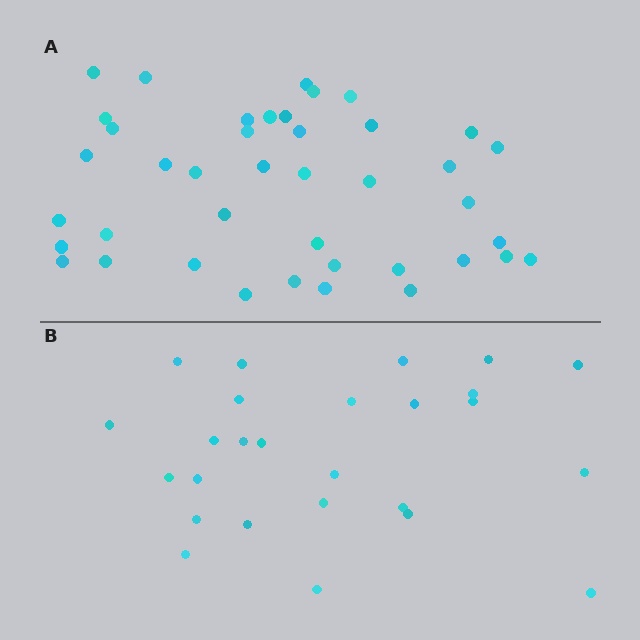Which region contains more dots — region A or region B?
Region A (the top region) has more dots.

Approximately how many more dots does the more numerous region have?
Region A has approximately 15 more dots than region B.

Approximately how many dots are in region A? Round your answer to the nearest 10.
About 40 dots. (The exact count is 41, which rounds to 40.)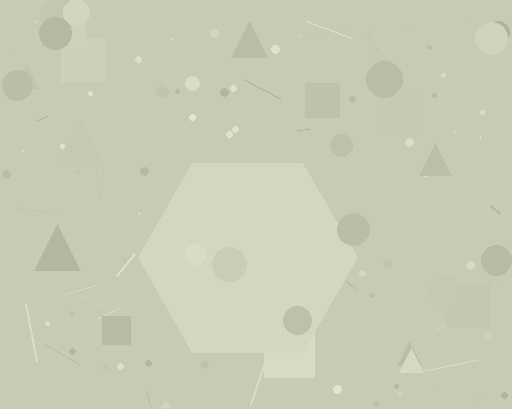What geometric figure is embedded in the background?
A hexagon is embedded in the background.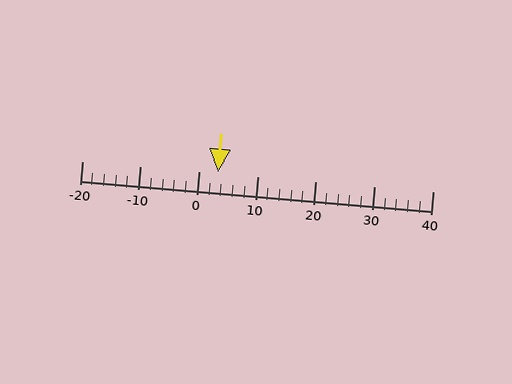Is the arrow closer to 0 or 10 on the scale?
The arrow is closer to 0.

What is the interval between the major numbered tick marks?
The major tick marks are spaced 10 units apart.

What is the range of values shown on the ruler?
The ruler shows values from -20 to 40.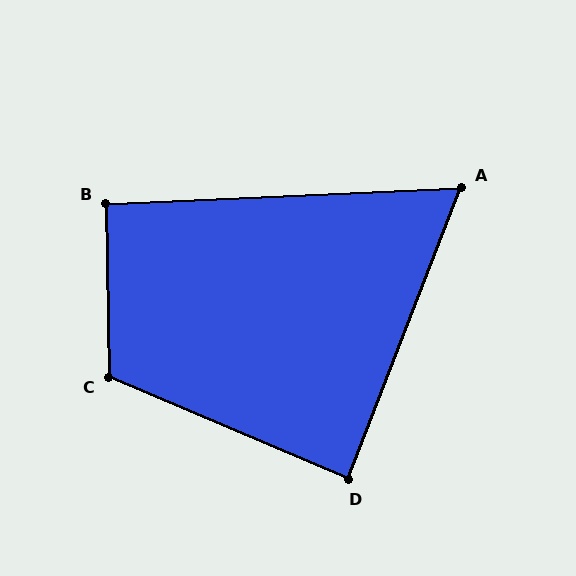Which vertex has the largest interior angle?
C, at approximately 114 degrees.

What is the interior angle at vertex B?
Approximately 92 degrees (approximately right).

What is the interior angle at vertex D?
Approximately 88 degrees (approximately right).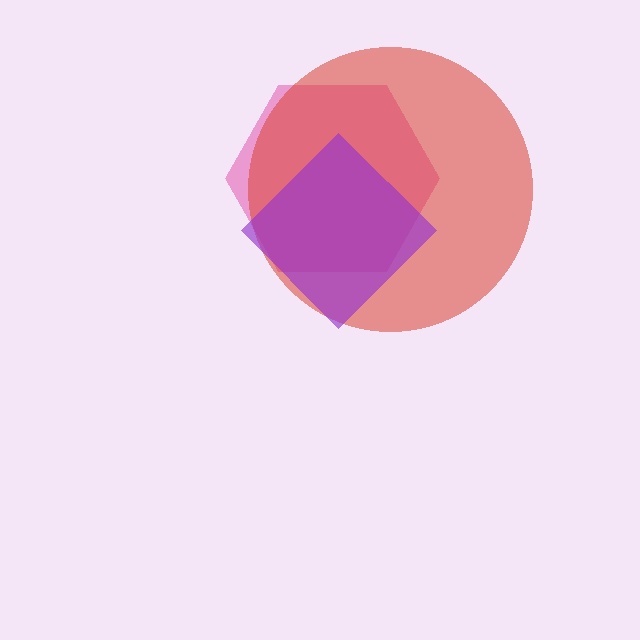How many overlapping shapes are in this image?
There are 3 overlapping shapes in the image.